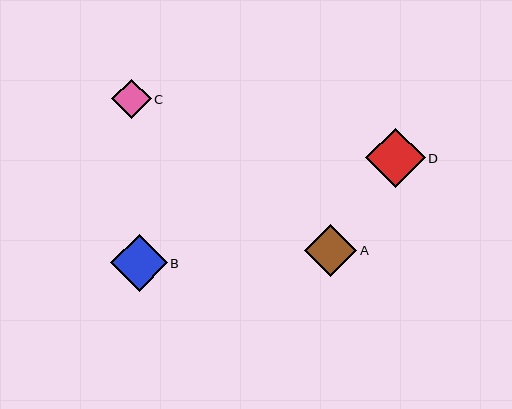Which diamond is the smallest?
Diamond C is the smallest with a size of approximately 39 pixels.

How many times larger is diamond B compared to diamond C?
Diamond B is approximately 1.4 times the size of diamond C.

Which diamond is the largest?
Diamond D is the largest with a size of approximately 59 pixels.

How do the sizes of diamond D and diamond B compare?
Diamond D and diamond B are approximately the same size.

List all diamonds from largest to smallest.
From largest to smallest: D, B, A, C.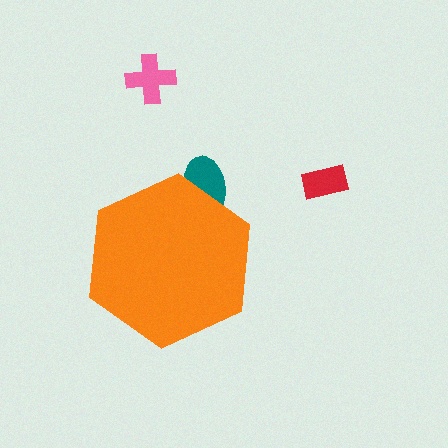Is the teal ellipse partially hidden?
Yes, the teal ellipse is partially hidden behind the orange hexagon.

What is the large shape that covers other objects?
An orange hexagon.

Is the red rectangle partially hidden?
No, the red rectangle is fully visible.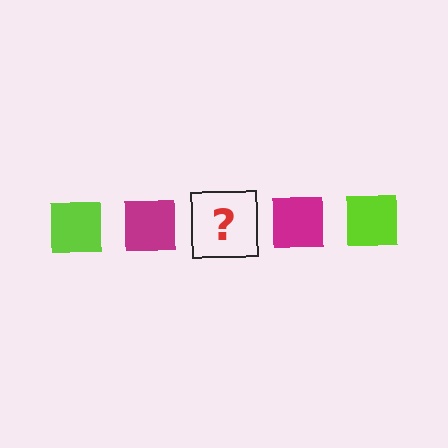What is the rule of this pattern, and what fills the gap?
The rule is that the pattern cycles through lime, magenta squares. The gap should be filled with a lime square.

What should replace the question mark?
The question mark should be replaced with a lime square.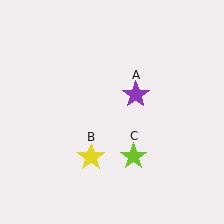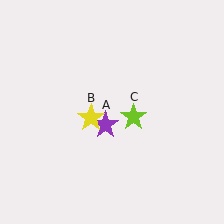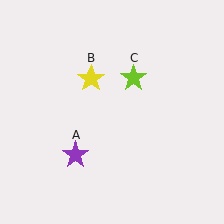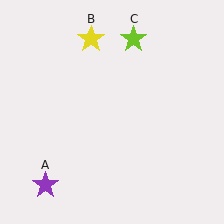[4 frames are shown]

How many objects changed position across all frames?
3 objects changed position: purple star (object A), yellow star (object B), lime star (object C).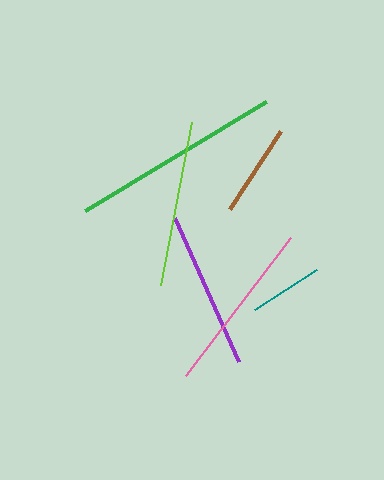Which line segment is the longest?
The green line is the longest at approximately 212 pixels.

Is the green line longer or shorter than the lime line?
The green line is longer than the lime line.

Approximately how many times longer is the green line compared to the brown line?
The green line is approximately 2.3 times the length of the brown line.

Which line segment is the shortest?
The teal line is the shortest at approximately 73 pixels.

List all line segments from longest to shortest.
From longest to shortest: green, pink, lime, purple, brown, teal.